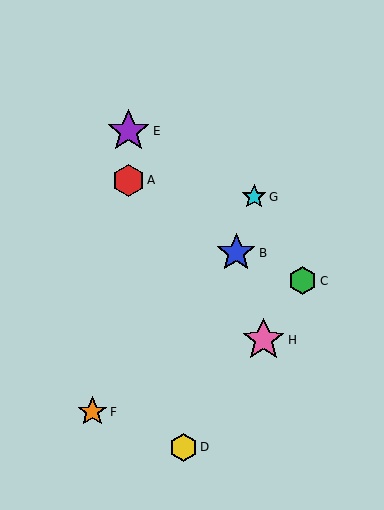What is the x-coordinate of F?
Object F is at x≈92.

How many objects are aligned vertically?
2 objects (A, E) are aligned vertically.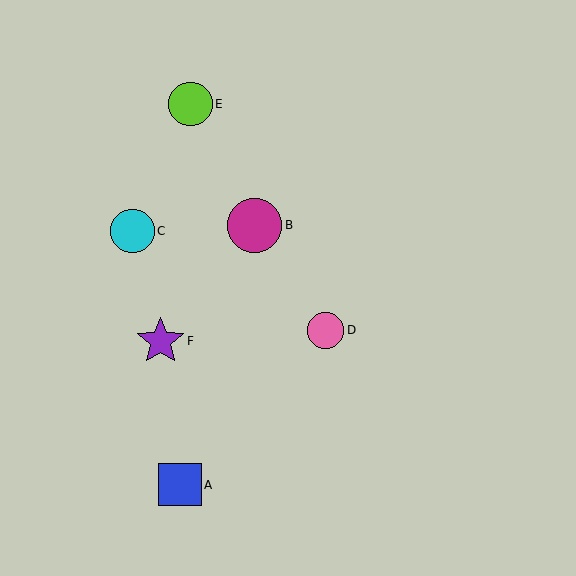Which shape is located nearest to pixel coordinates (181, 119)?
The lime circle (labeled E) at (191, 104) is nearest to that location.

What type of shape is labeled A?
Shape A is a blue square.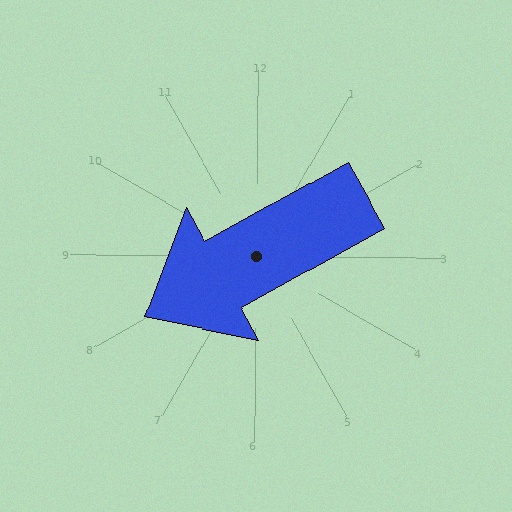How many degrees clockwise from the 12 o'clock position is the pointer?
Approximately 241 degrees.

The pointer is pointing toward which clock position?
Roughly 8 o'clock.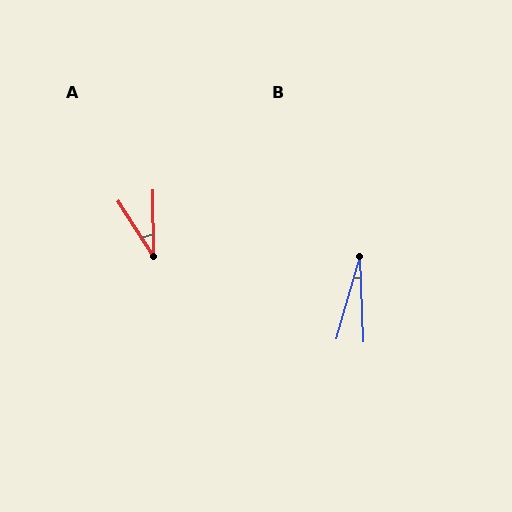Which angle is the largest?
A, at approximately 32 degrees.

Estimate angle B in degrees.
Approximately 18 degrees.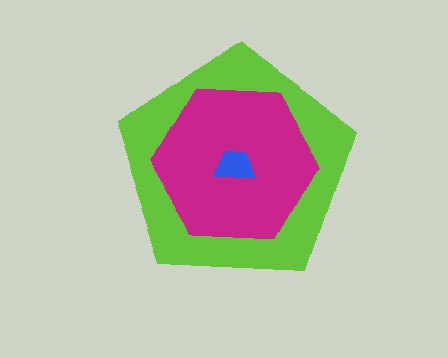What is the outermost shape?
The lime pentagon.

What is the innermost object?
The blue trapezoid.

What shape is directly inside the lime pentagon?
The magenta hexagon.